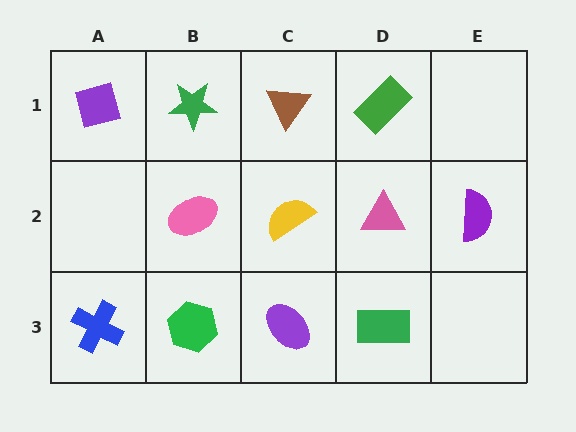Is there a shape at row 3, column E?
No, that cell is empty.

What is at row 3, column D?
A green rectangle.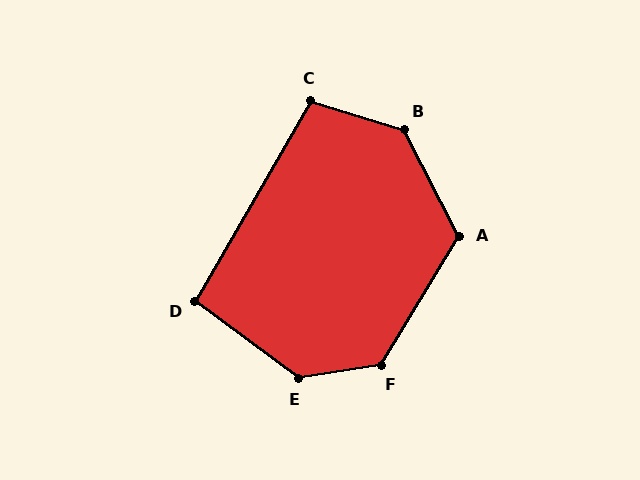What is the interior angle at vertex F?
Approximately 130 degrees (obtuse).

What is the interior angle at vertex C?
Approximately 103 degrees (obtuse).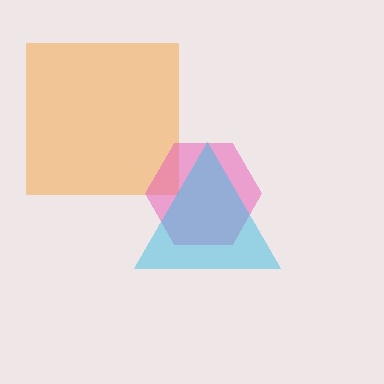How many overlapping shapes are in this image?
There are 3 overlapping shapes in the image.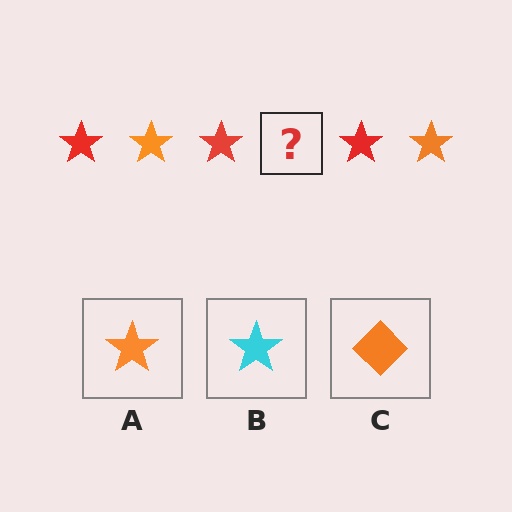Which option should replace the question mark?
Option A.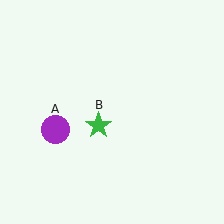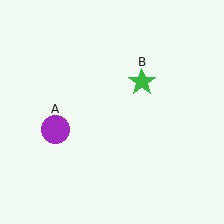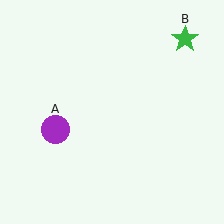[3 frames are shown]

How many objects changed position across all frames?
1 object changed position: green star (object B).